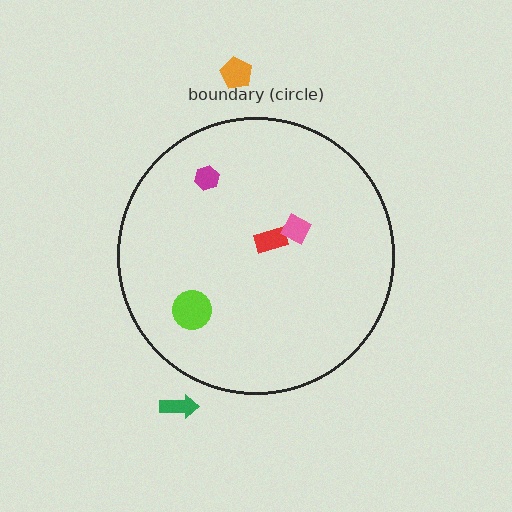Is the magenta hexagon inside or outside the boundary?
Inside.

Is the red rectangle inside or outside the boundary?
Inside.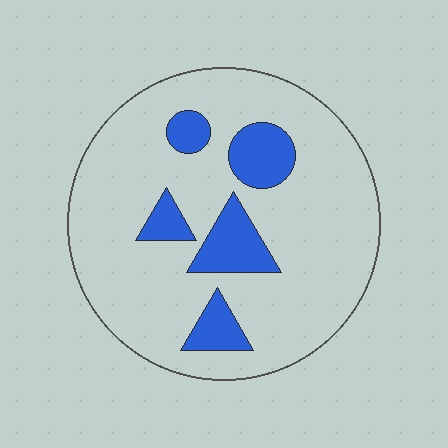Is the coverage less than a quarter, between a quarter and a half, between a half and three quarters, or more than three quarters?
Less than a quarter.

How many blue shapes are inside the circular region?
5.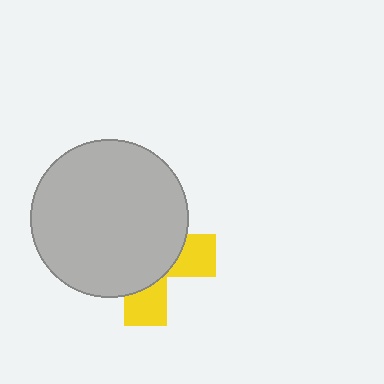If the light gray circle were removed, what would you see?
You would see the complete yellow cross.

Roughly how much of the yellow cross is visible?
A small part of it is visible (roughly 32%).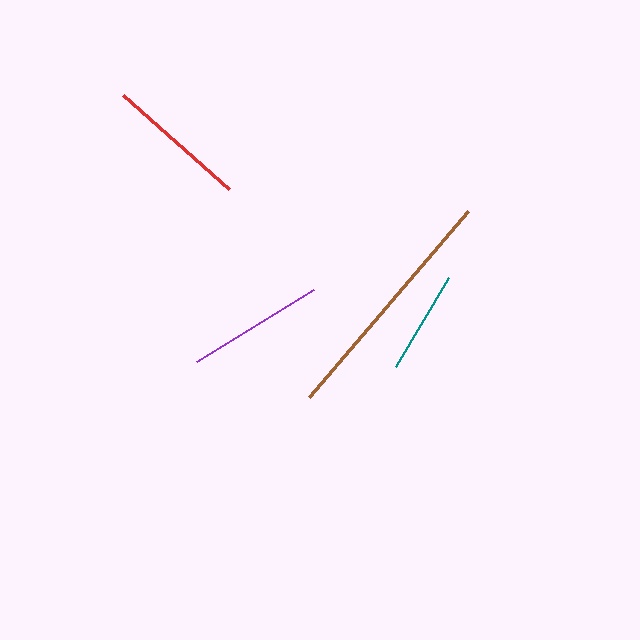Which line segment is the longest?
The brown line is the longest at approximately 245 pixels.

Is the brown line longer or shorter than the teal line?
The brown line is longer than the teal line.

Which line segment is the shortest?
The teal line is the shortest at approximately 104 pixels.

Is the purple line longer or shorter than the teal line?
The purple line is longer than the teal line.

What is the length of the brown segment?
The brown segment is approximately 245 pixels long.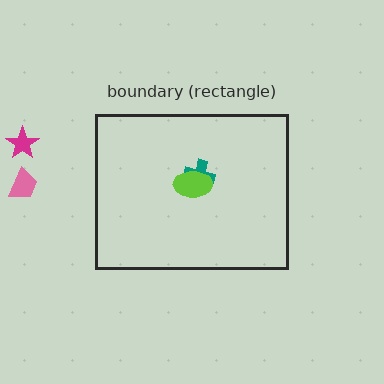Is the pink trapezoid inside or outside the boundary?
Outside.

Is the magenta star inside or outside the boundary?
Outside.